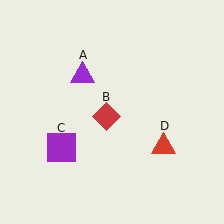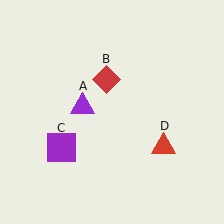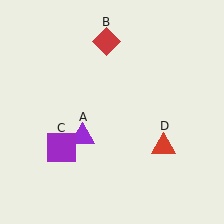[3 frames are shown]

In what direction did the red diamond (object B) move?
The red diamond (object B) moved up.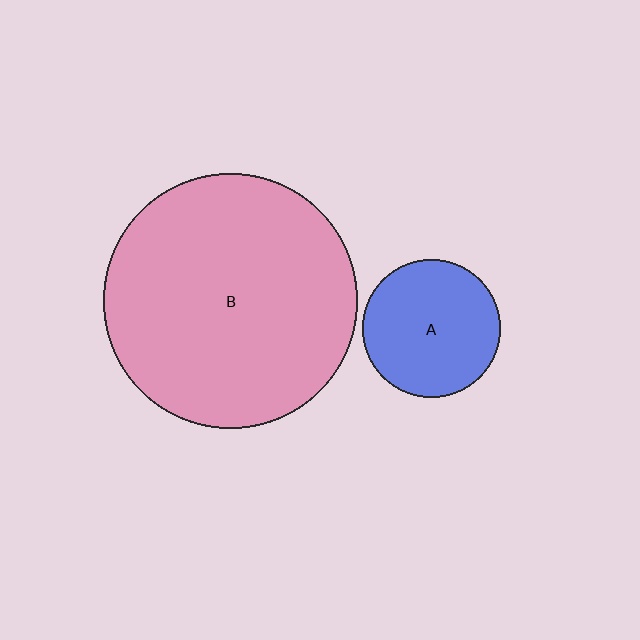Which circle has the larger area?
Circle B (pink).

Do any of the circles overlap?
No, none of the circles overlap.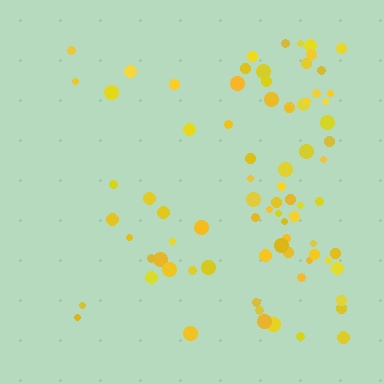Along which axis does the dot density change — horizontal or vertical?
Horizontal.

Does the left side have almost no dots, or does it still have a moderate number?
Still a moderate number, just noticeably fewer than the right.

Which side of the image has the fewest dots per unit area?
The left.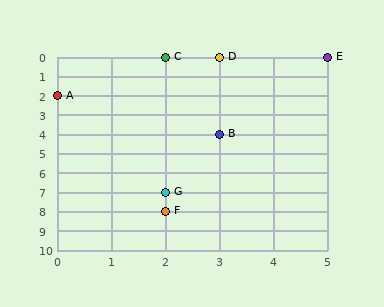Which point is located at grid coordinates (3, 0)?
Point D is at (3, 0).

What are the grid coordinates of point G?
Point G is at grid coordinates (2, 7).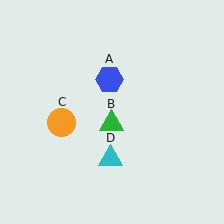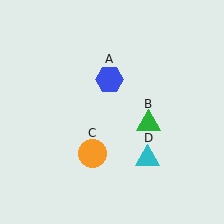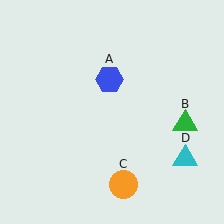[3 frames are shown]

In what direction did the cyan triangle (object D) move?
The cyan triangle (object D) moved right.